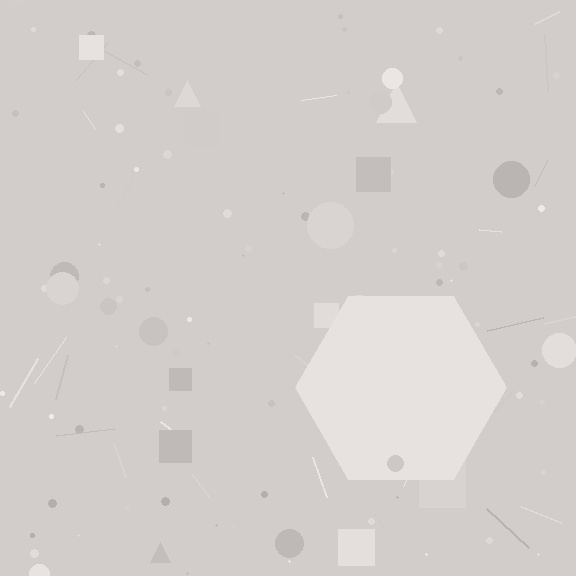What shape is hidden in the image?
A hexagon is hidden in the image.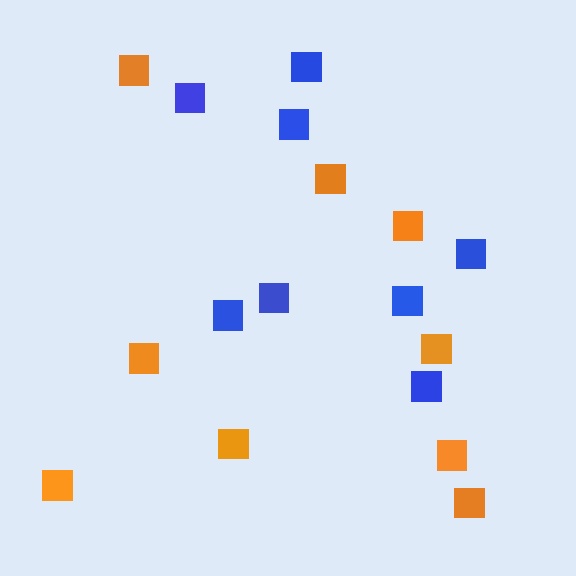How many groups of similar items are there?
There are 2 groups: one group of orange squares (9) and one group of blue squares (8).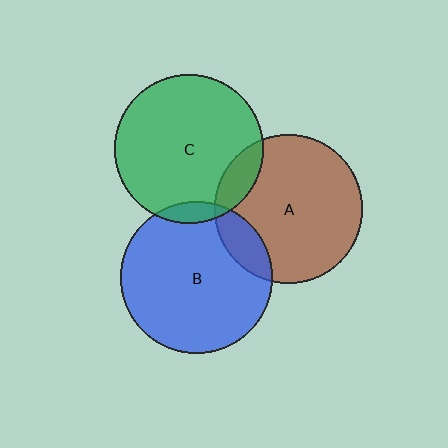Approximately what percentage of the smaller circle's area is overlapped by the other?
Approximately 5%.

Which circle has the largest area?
Circle B (blue).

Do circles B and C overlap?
Yes.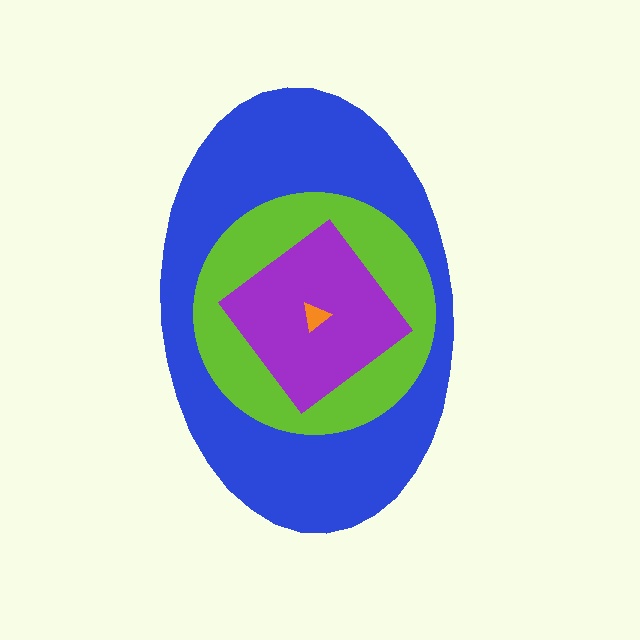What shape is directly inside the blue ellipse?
The lime circle.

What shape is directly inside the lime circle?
The purple diamond.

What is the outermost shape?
The blue ellipse.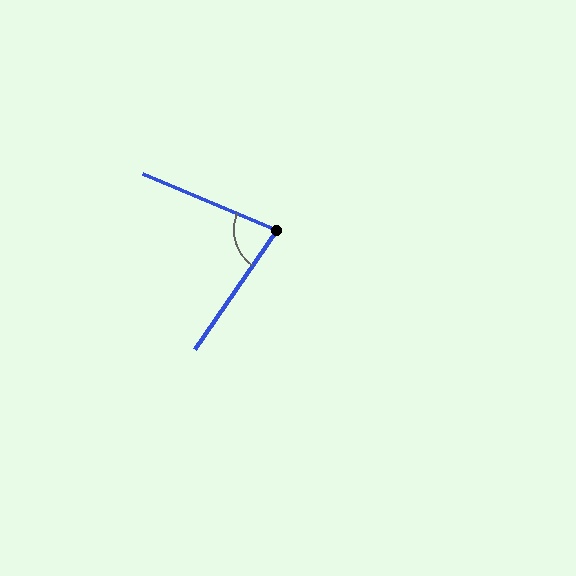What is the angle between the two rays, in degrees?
Approximately 78 degrees.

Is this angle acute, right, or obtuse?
It is acute.